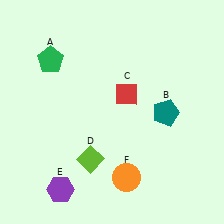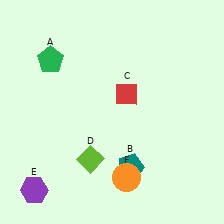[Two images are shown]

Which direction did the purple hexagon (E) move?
The purple hexagon (E) moved left.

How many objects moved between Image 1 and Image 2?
2 objects moved between the two images.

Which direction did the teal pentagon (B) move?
The teal pentagon (B) moved down.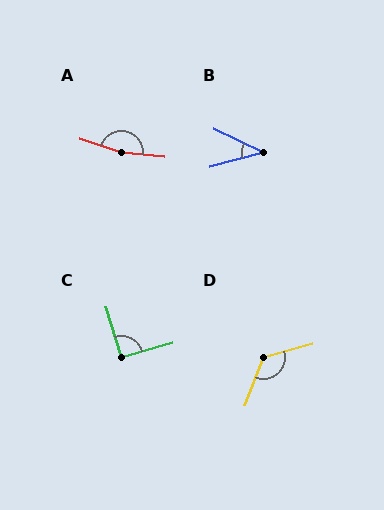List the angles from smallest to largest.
B (40°), C (91°), D (127°), A (168°).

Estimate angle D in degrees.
Approximately 127 degrees.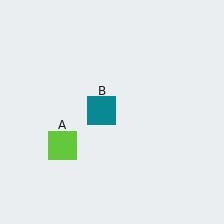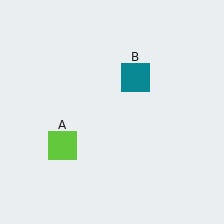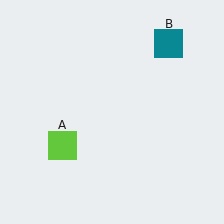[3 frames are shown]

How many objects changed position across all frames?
1 object changed position: teal square (object B).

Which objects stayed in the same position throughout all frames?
Lime square (object A) remained stationary.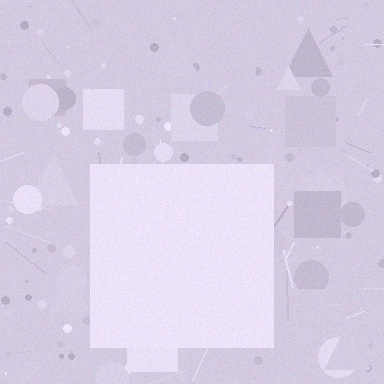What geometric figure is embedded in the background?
A square is embedded in the background.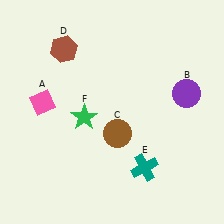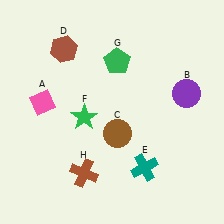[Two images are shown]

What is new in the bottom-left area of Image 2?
A brown cross (H) was added in the bottom-left area of Image 2.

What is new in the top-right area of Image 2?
A green pentagon (G) was added in the top-right area of Image 2.